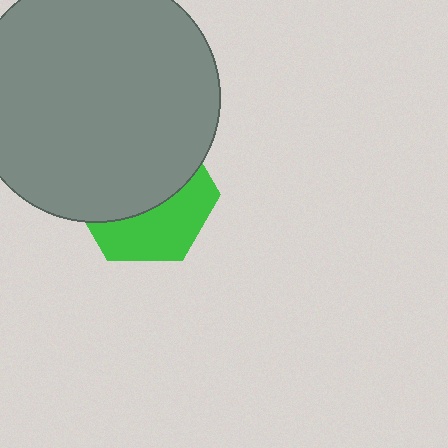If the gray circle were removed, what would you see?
You would see the complete green hexagon.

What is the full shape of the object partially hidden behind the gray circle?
The partially hidden object is a green hexagon.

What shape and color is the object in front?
The object in front is a gray circle.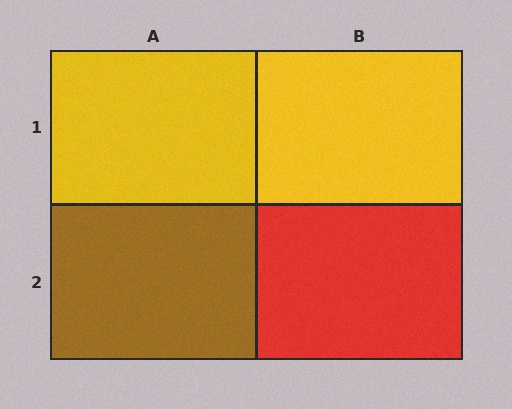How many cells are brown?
1 cell is brown.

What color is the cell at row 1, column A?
Yellow.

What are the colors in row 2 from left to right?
Brown, red.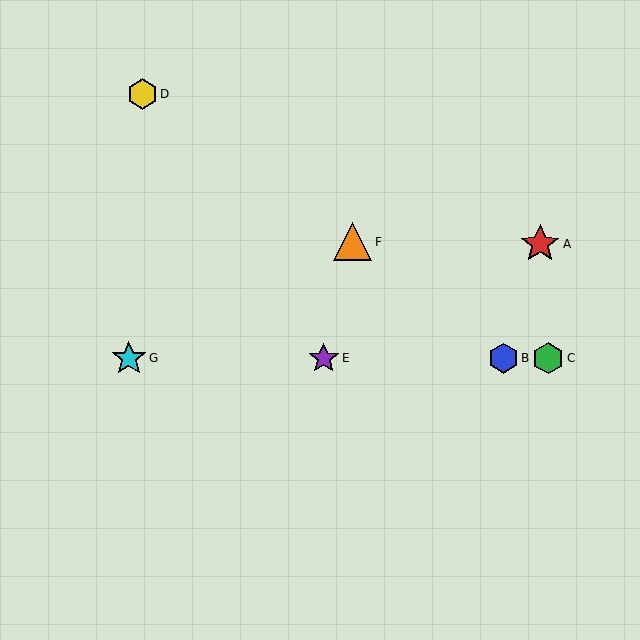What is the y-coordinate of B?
Object B is at y≈358.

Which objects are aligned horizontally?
Objects B, C, E, G are aligned horizontally.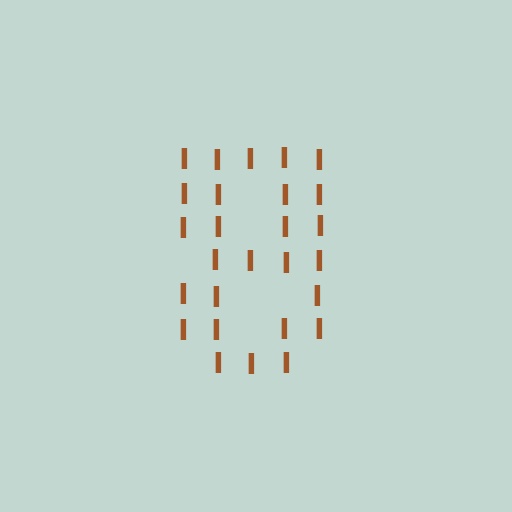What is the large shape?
The large shape is the digit 8.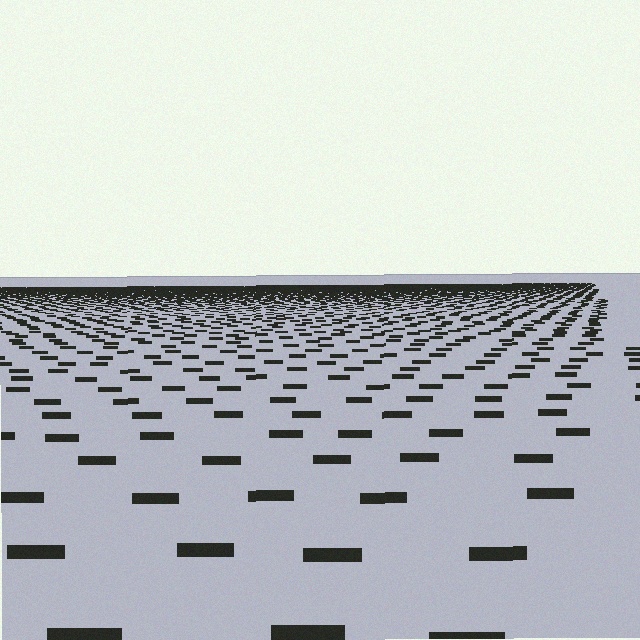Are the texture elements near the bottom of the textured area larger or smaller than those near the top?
Larger. Near the bottom, elements are closer to the viewer and appear at a bigger on-screen size.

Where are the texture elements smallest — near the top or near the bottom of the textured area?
Near the top.